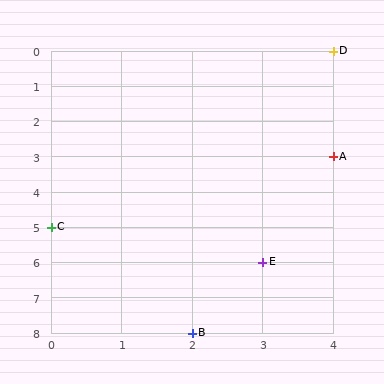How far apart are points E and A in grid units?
Points E and A are 1 column and 3 rows apart (about 3.2 grid units diagonally).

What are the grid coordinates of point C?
Point C is at grid coordinates (0, 5).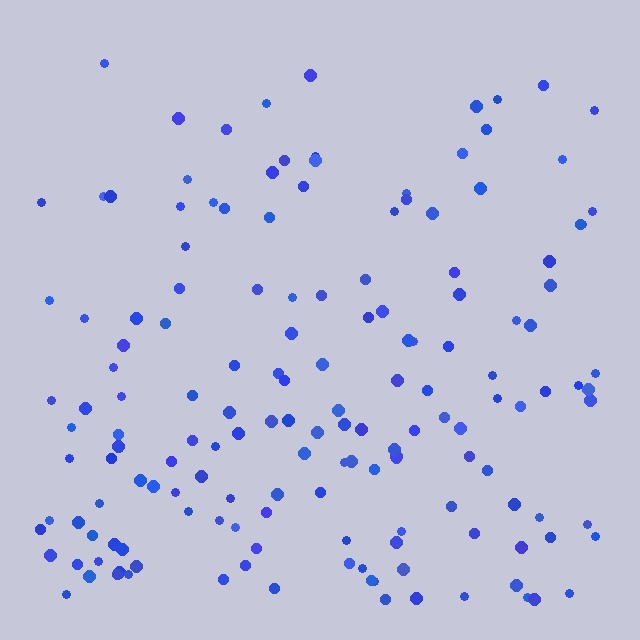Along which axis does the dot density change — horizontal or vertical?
Vertical.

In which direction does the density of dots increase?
From top to bottom, with the bottom side densest.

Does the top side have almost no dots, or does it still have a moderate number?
Still a moderate number, just noticeably fewer than the bottom.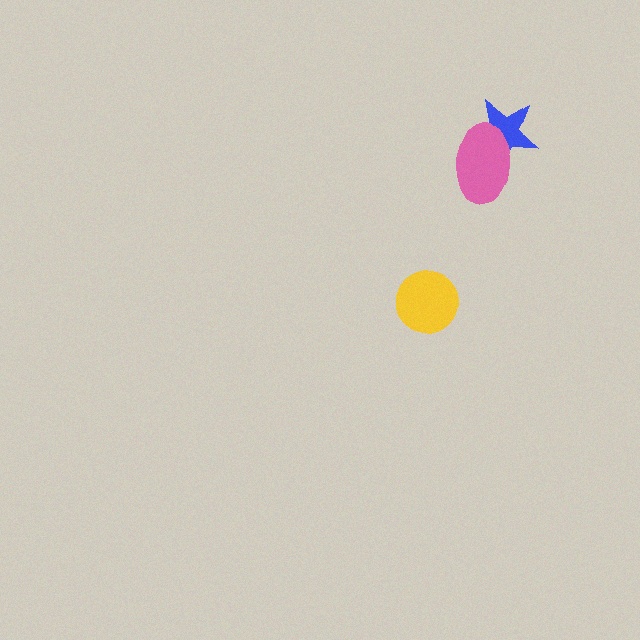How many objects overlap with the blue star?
1 object overlaps with the blue star.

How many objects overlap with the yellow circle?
0 objects overlap with the yellow circle.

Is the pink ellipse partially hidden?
No, no other shape covers it.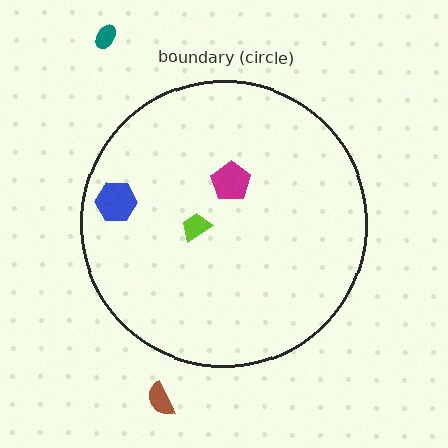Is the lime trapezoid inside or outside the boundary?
Inside.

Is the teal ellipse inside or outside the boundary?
Outside.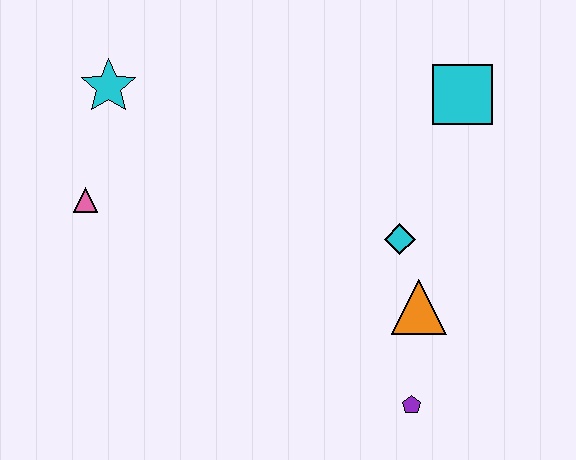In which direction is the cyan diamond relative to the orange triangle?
The cyan diamond is above the orange triangle.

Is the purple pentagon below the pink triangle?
Yes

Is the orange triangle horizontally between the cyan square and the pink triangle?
Yes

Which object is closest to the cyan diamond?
The orange triangle is closest to the cyan diamond.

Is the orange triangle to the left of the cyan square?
Yes